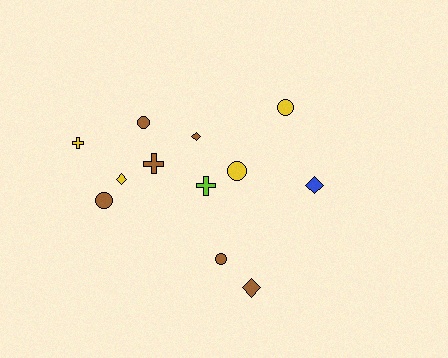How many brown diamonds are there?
There are 2 brown diamonds.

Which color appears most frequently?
Brown, with 6 objects.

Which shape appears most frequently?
Circle, with 5 objects.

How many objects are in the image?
There are 12 objects.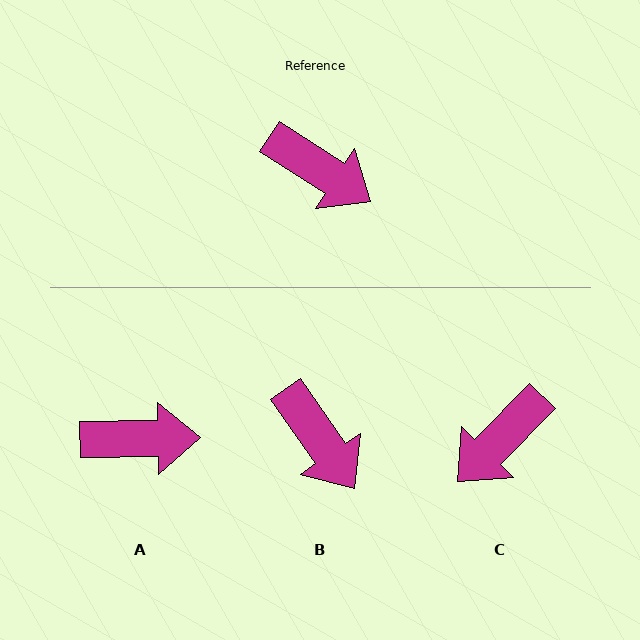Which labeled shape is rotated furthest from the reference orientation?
C, about 102 degrees away.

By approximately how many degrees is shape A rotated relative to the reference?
Approximately 34 degrees counter-clockwise.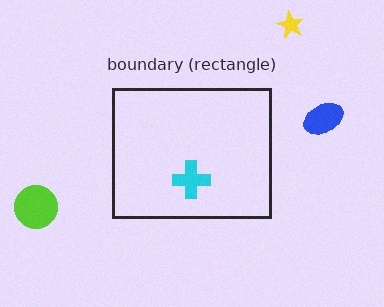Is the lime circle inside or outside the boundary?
Outside.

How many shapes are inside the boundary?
1 inside, 3 outside.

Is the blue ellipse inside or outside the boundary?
Outside.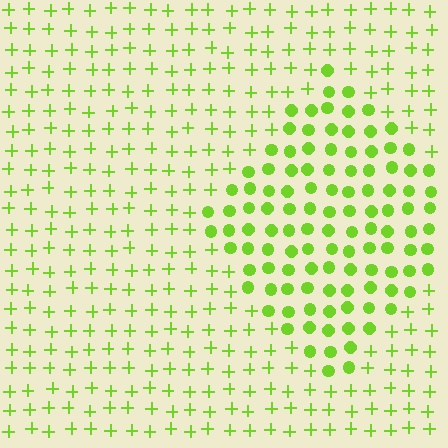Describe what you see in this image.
The image is filled with small lime elements arranged in a uniform grid. A diamond-shaped region contains circles, while the surrounding area contains plus signs. The boundary is defined purely by the change in element shape.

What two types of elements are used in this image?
The image uses circles inside the diamond region and plus signs outside it.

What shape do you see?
I see a diamond.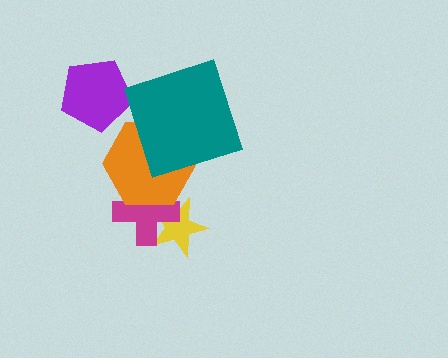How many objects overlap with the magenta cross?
2 objects overlap with the magenta cross.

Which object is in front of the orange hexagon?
The teal square is in front of the orange hexagon.